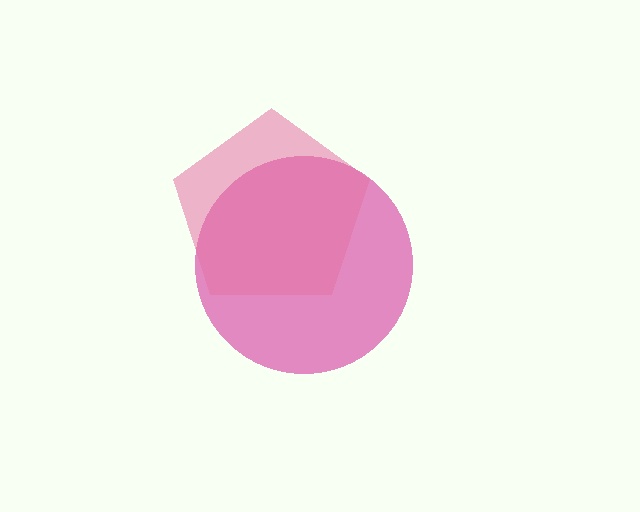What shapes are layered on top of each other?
The layered shapes are: a magenta circle, a pink pentagon.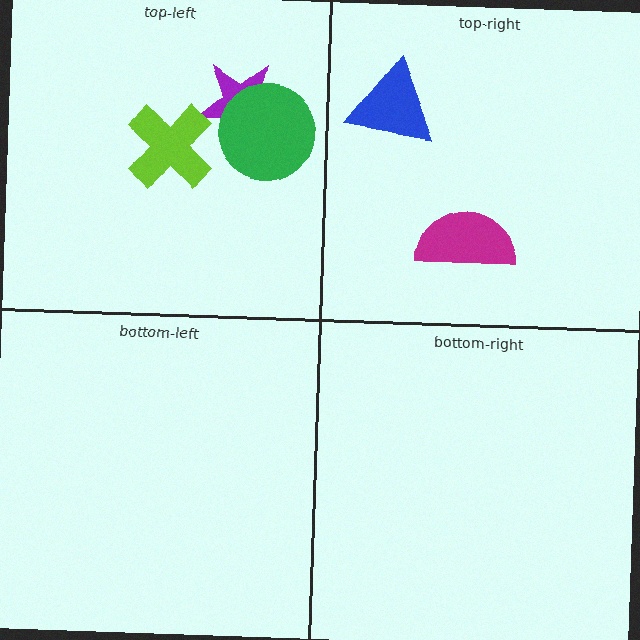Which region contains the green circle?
The top-left region.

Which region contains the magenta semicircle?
The top-right region.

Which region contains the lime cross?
The top-left region.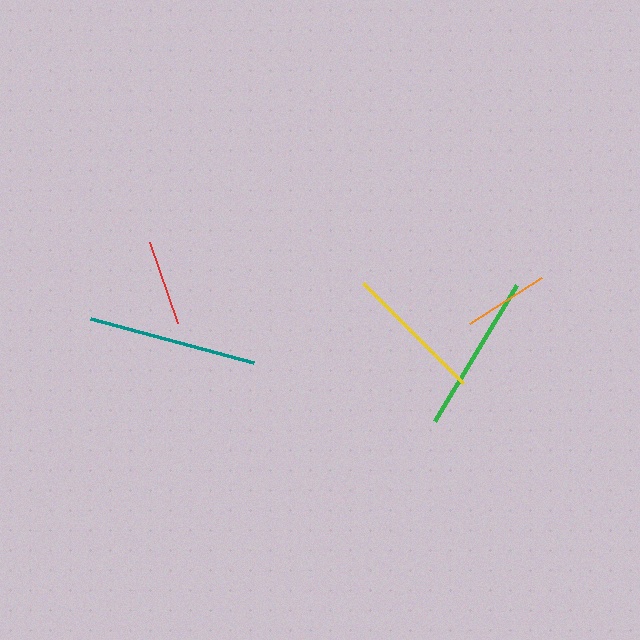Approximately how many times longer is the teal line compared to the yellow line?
The teal line is approximately 1.2 times the length of the yellow line.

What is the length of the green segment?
The green segment is approximately 158 pixels long.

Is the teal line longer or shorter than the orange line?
The teal line is longer than the orange line.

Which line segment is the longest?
The teal line is the longest at approximately 168 pixels.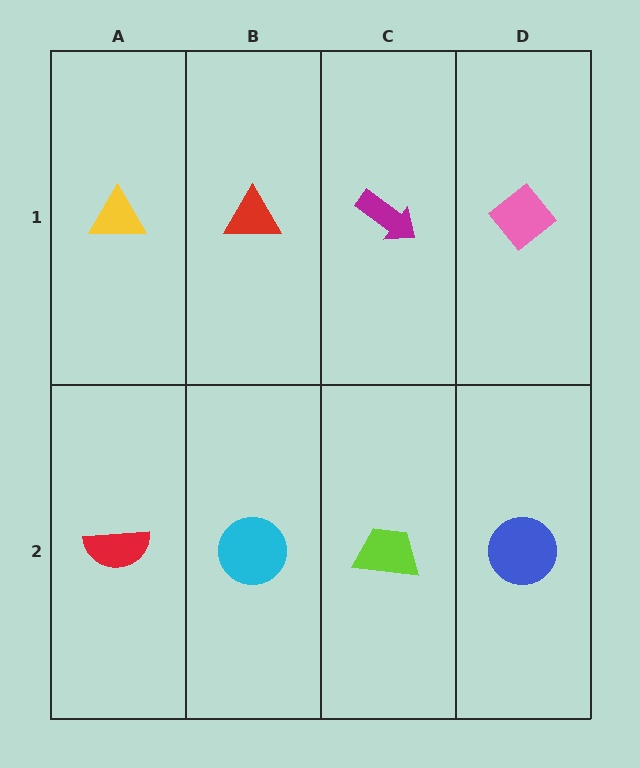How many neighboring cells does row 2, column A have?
2.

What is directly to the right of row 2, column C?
A blue circle.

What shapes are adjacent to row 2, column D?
A pink diamond (row 1, column D), a lime trapezoid (row 2, column C).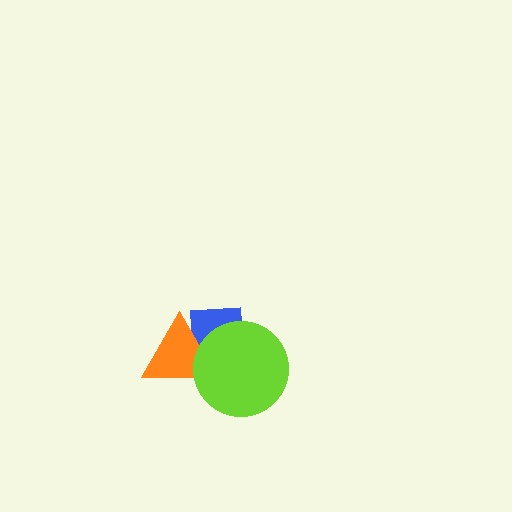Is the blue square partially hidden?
Yes, it is partially covered by another shape.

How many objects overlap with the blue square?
2 objects overlap with the blue square.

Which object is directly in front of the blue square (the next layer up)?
The orange triangle is directly in front of the blue square.